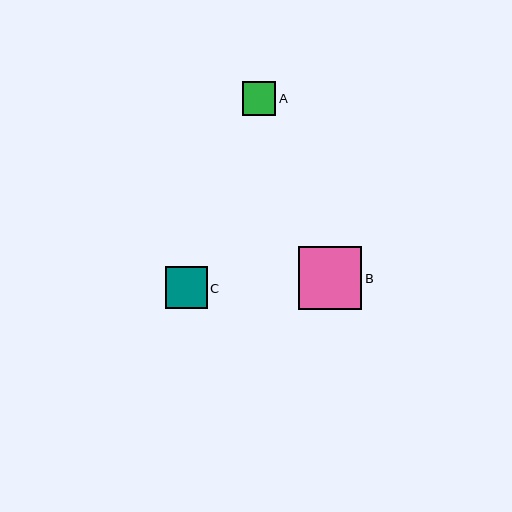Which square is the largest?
Square B is the largest with a size of approximately 63 pixels.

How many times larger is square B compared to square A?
Square B is approximately 1.9 times the size of square A.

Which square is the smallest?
Square A is the smallest with a size of approximately 33 pixels.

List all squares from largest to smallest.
From largest to smallest: B, C, A.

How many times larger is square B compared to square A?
Square B is approximately 1.9 times the size of square A.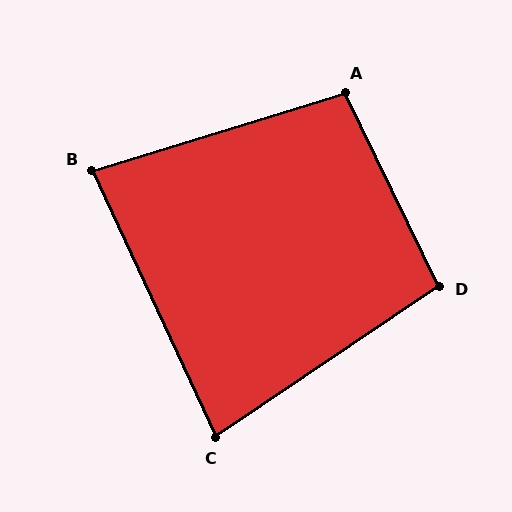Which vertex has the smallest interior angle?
C, at approximately 81 degrees.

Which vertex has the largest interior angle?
A, at approximately 99 degrees.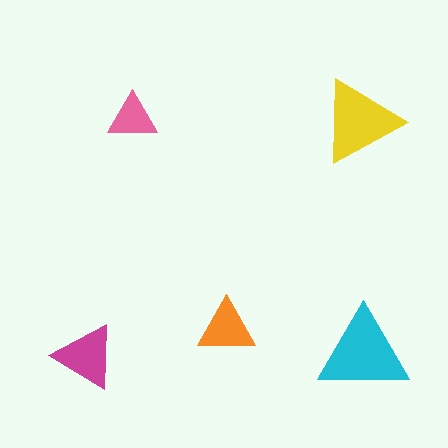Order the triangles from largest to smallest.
the cyan one, the yellow one, the magenta one, the orange one, the pink one.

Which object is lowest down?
The magenta triangle is bottommost.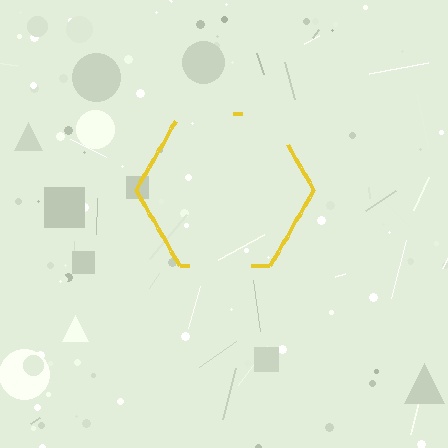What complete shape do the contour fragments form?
The contour fragments form a hexagon.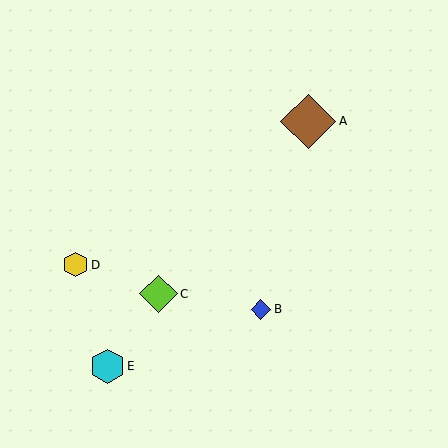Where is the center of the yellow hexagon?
The center of the yellow hexagon is at (75, 265).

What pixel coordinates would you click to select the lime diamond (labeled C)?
Click at (158, 294) to select the lime diamond C.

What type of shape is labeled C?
Shape C is a lime diamond.